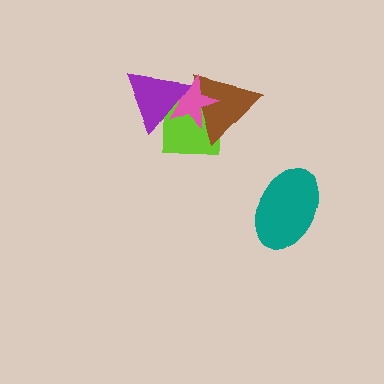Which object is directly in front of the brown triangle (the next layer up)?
The pink star is directly in front of the brown triangle.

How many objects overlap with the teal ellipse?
0 objects overlap with the teal ellipse.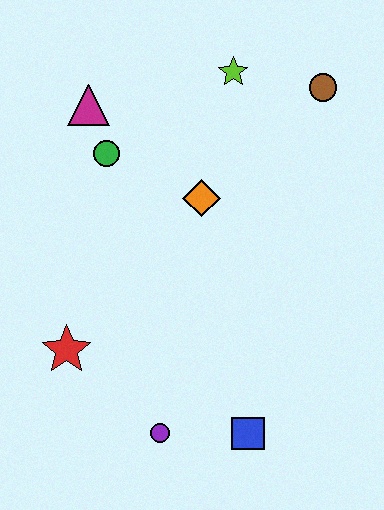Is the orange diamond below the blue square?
No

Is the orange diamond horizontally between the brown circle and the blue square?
No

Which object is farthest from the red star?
The brown circle is farthest from the red star.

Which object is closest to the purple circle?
The blue square is closest to the purple circle.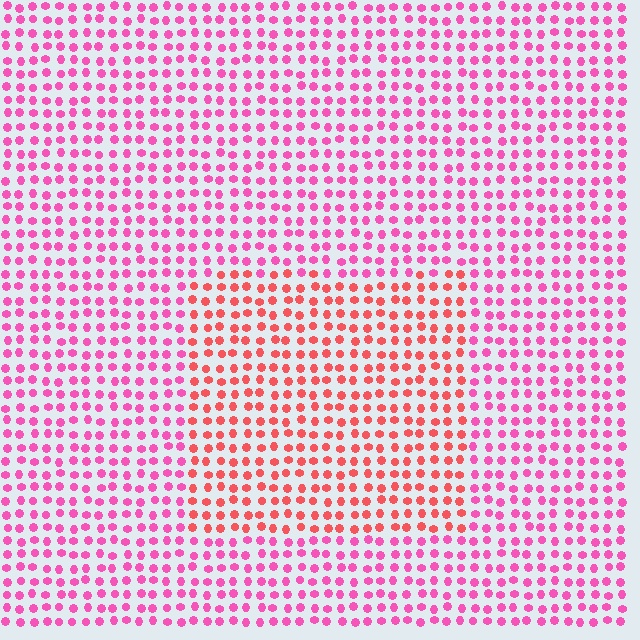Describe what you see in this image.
The image is filled with small pink elements in a uniform arrangement. A rectangle-shaped region is visible where the elements are tinted to a slightly different hue, forming a subtle color boundary.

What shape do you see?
I see a rectangle.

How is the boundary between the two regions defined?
The boundary is defined purely by a slight shift in hue (about 35 degrees). Spacing, size, and orientation are identical on both sides.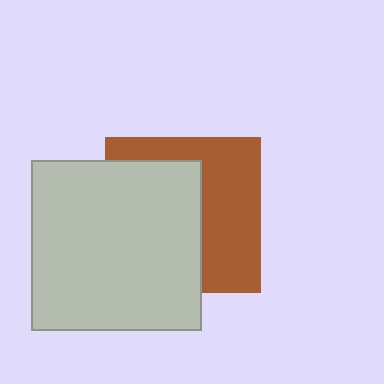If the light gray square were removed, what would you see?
You would see the complete brown square.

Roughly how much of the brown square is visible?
About half of it is visible (roughly 47%).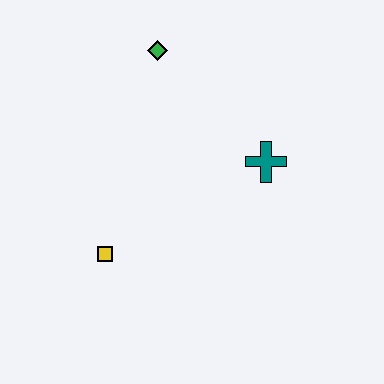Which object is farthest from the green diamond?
The yellow square is farthest from the green diamond.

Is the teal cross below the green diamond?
Yes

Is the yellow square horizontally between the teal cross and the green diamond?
No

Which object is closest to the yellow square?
The teal cross is closest to the yellow square.